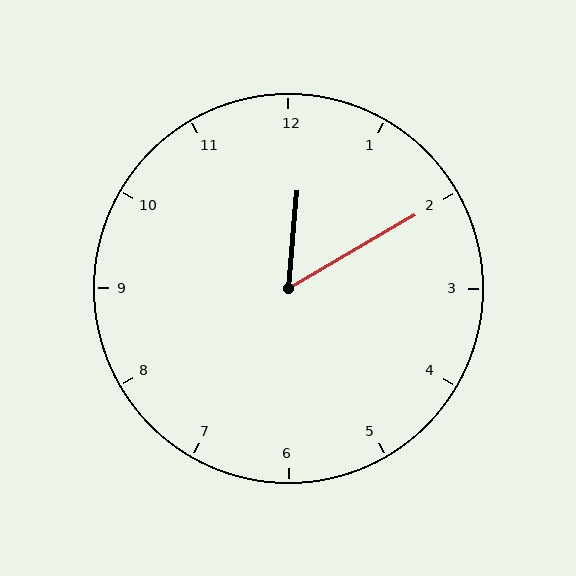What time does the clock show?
12:10.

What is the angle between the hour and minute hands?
Approximately 55 degrees.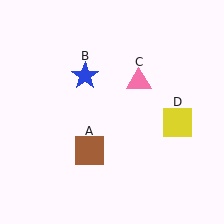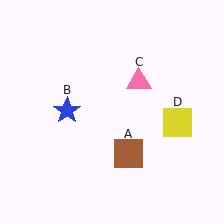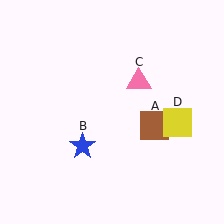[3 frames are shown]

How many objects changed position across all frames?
2 objects changed position: brown square (object A), blue star (object B).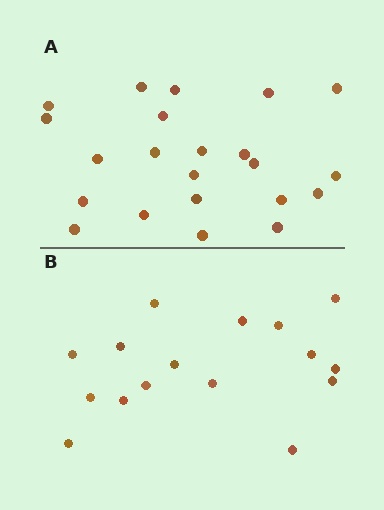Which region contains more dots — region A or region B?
Region A (the top region) has more dots.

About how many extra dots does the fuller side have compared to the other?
Region A has about 6 more dots than region B.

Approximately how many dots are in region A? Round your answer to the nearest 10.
About 20 dots. (The exact count is 22, which rounds to 20.)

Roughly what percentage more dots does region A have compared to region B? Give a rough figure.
About 40% more.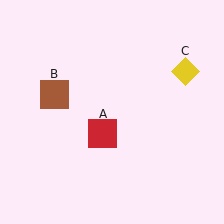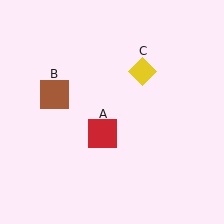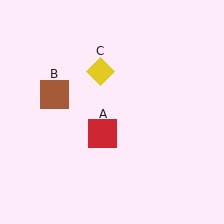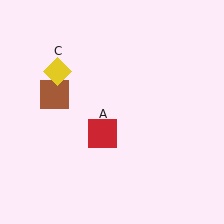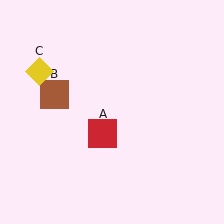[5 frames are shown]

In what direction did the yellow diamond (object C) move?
The yellow diamond (object C) moved left.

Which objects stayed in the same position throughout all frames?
Red square (object A) and brown square (object B) remained stationary.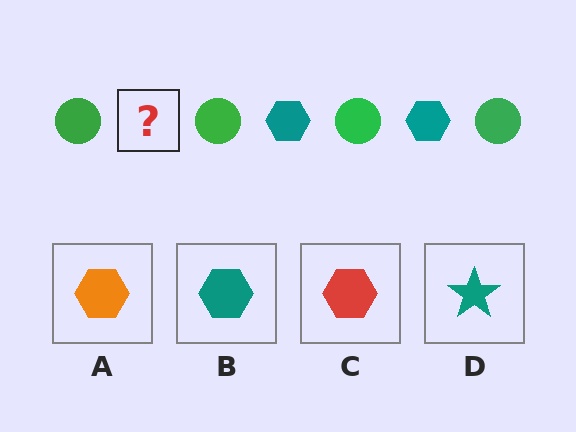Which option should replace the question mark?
Option B.